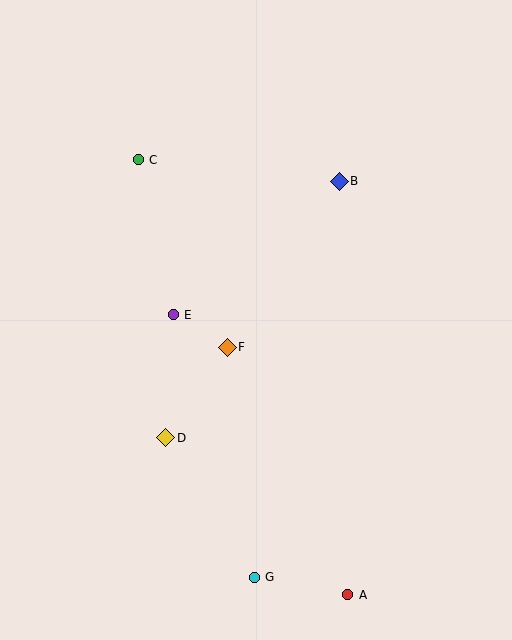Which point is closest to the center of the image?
Point F at (227, 347) is closest to the center.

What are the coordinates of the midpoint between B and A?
The midpoint between B and A is at (343, 388).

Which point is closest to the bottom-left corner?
Point D is closest to the bottom-left corner.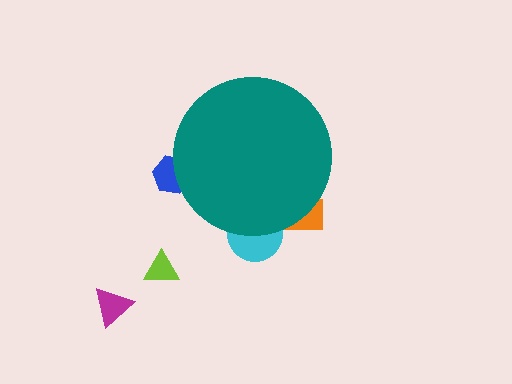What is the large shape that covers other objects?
A teal circle.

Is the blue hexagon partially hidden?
Yes, the blue hexagon is partially hidden behind the teal circle.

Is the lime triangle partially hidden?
No, the lime triangle is fully visible.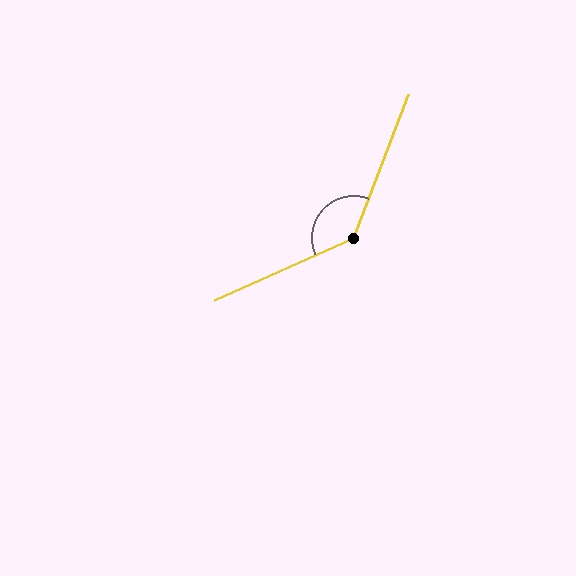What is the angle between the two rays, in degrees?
Approximately 135 degrees.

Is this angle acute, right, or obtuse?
It is obtuse.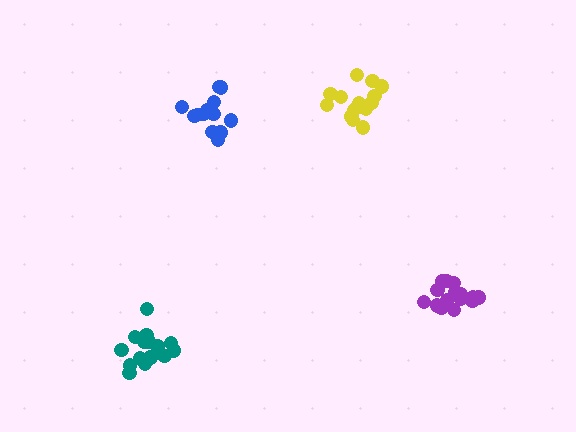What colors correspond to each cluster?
The clusters are colored: blue, teal, yellow, purple.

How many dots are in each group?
Group 1: 14 dots, Group 2: 17 dots, Group 3: 15 dots, Group 4: 15 dots (61 total).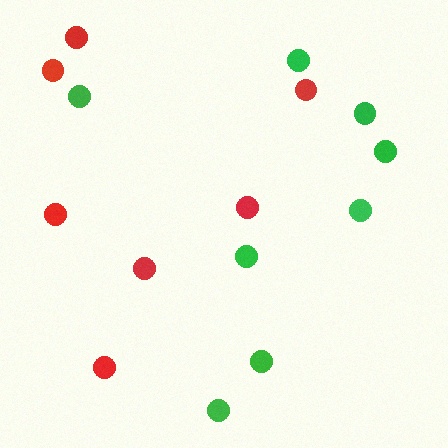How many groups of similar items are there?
There are 2 groups: one group of green circles (8) and one group of red circles (7).